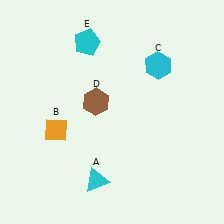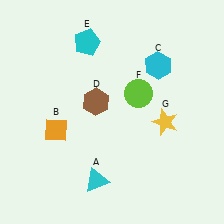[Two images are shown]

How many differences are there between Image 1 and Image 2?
There are 2 differences between the two images.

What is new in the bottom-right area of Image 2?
A yellow star (G) was added in the bottom-right area of Image 2.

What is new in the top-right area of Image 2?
A lime circle (F) was added in the top-right area of Image 2.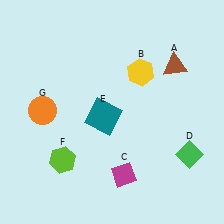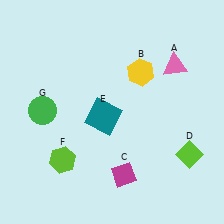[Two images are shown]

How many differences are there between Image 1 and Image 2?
There are 3 differences between the two images.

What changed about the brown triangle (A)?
In Image 1, A is brown. In Image 2, it changed to pink.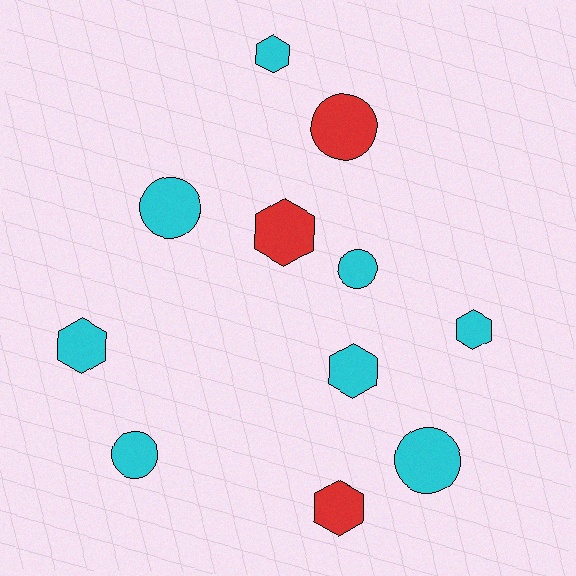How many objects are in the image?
There are 11 objects.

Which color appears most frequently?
Cyan, with 8 objects.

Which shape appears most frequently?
Hexagon, with 6 objects.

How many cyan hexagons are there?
There are 4 cyan hexagons.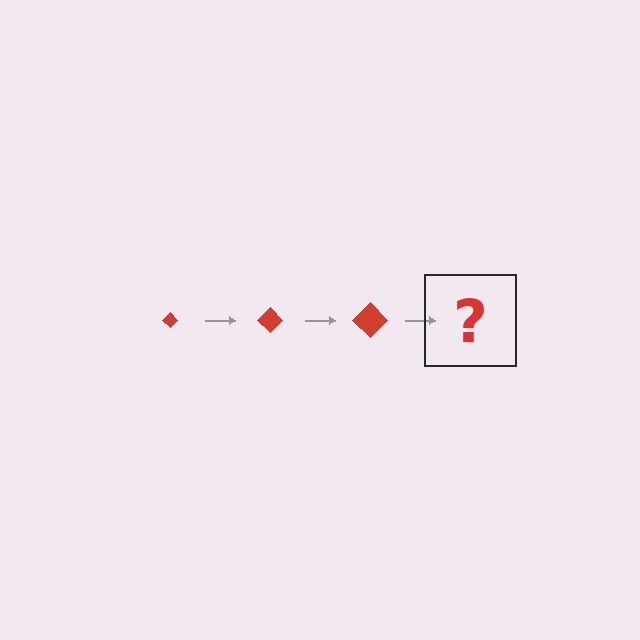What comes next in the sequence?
The next element should be a red diamond, larger than the previous one.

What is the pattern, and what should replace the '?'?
The pattern is that the diamond gets progressively larger each step. The '?' should be a red diamond, larger than the previous one.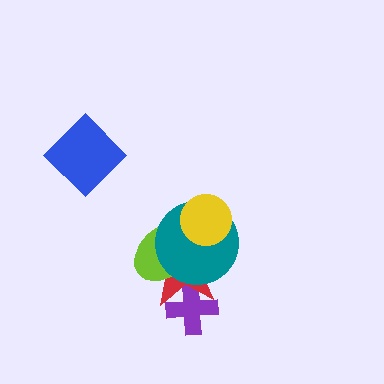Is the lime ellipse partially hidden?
Yes, it is partially covered by another shape.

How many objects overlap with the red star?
4 objects overlap with the red star.